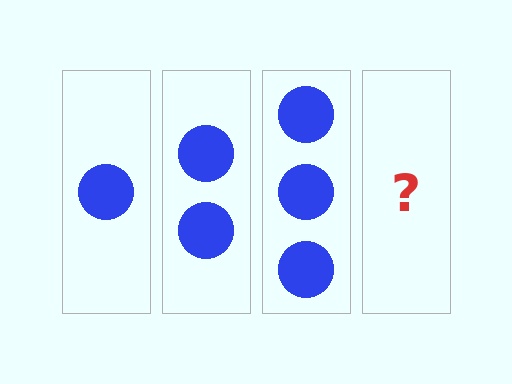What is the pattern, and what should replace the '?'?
The pattern is that each step adds one more circle. The '?' should be 4 circles.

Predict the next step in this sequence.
The next step is 4 circles.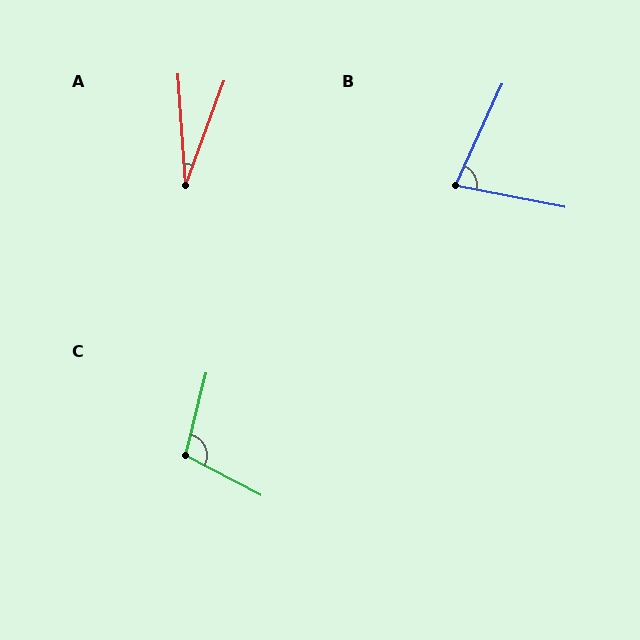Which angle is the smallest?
A, at approximately 24 degrees.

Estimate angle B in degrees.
Approximately 76 degrees.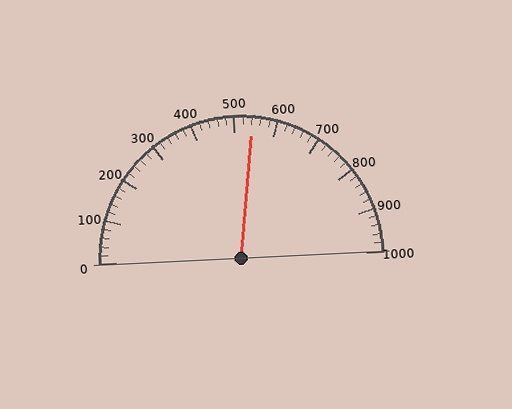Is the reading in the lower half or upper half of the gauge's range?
The reading is in the upper half of the range (0 to 1000).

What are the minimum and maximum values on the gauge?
The gauge ranges from 0 to 1000.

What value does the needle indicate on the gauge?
The needle indicates approximately 540.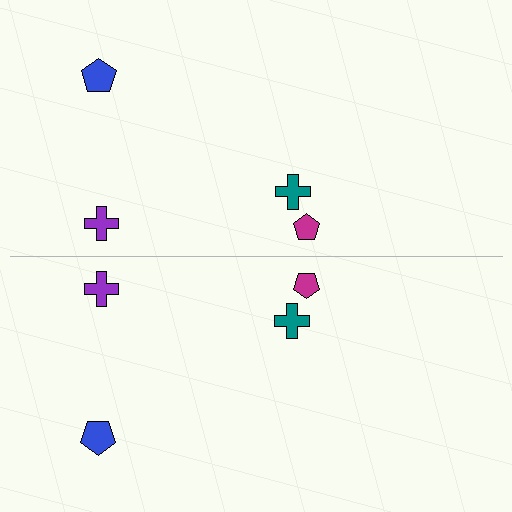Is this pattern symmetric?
Yes, this pattern has bilateral (reflection) symmetry.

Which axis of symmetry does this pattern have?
The pattern has a horizontal axis of symmetry running through the center of the image.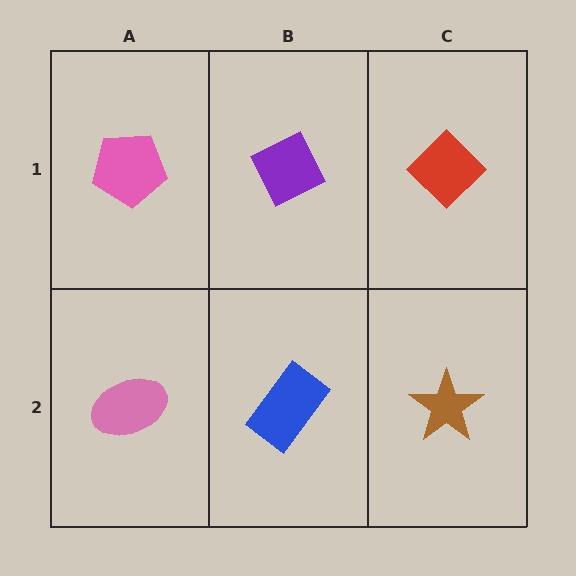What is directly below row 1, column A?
A pink ellipse.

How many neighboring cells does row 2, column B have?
3.